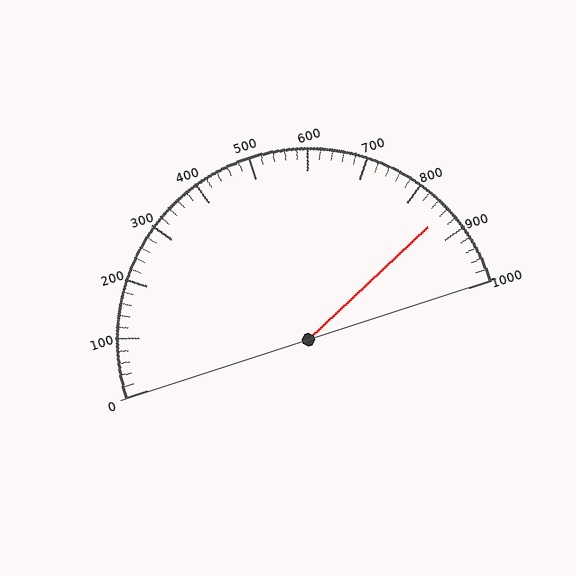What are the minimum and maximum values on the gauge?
The gauge ranges from 0 to 1000.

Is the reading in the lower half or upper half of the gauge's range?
The reading is in the upper half of the range (0 to 1000).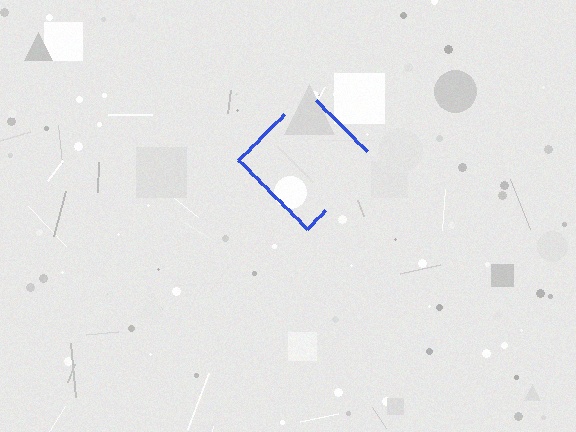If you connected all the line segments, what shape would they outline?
They would outline a diamond.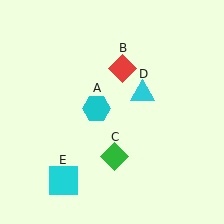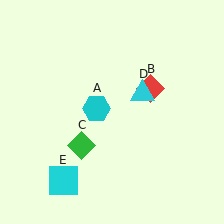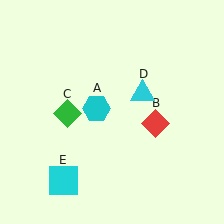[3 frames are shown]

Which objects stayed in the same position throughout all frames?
Cyan hexagon (object A) and cyan triangle (object D) and cyan square (object E) remained stationary.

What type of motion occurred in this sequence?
The red diamond (object B), green diamond (object C) rotated clockwise around the center of the scene.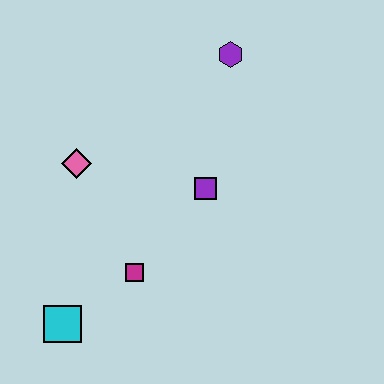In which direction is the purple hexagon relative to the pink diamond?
The purple hexagon is to the right of the pink diamond.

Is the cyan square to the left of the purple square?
Yes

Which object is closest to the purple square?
The magenta square is closest to the purple square.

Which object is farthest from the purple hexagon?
The cyan square is farthest from the purple hexagon.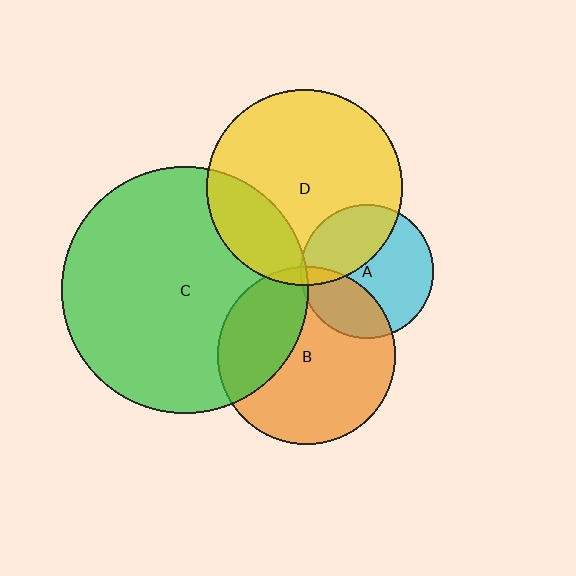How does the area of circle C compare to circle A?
Approximately 3.4 times.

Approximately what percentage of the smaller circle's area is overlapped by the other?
Approximately 30%.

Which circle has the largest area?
Circle C (green).